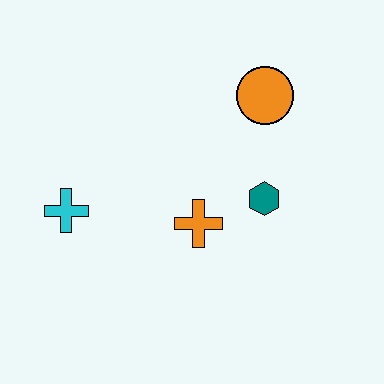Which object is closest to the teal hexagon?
The orange cross is closest to the teal hexagon.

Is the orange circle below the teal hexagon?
No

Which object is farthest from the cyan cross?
The orange circle is farthest from the cyan cross.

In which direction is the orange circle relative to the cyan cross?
The orange circle is to the right of the cyan cross.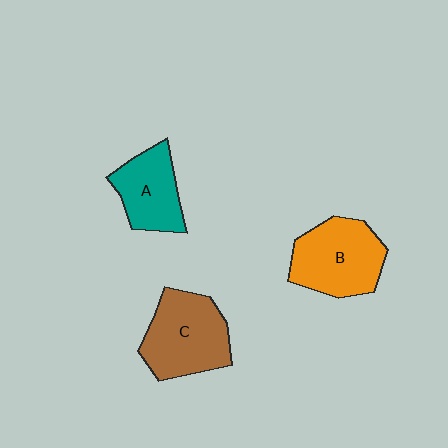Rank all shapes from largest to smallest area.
From largest to smallest: C (brown), B (orange), A (teal).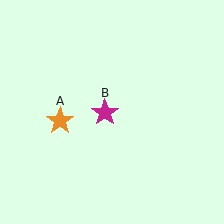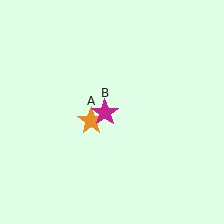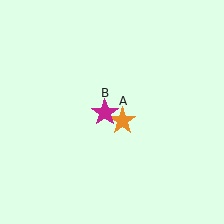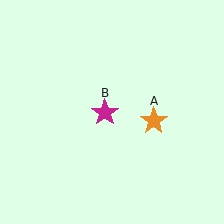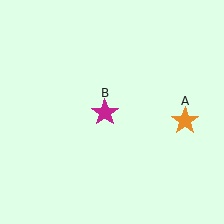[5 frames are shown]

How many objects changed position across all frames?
1 object changed position: orange star (object A).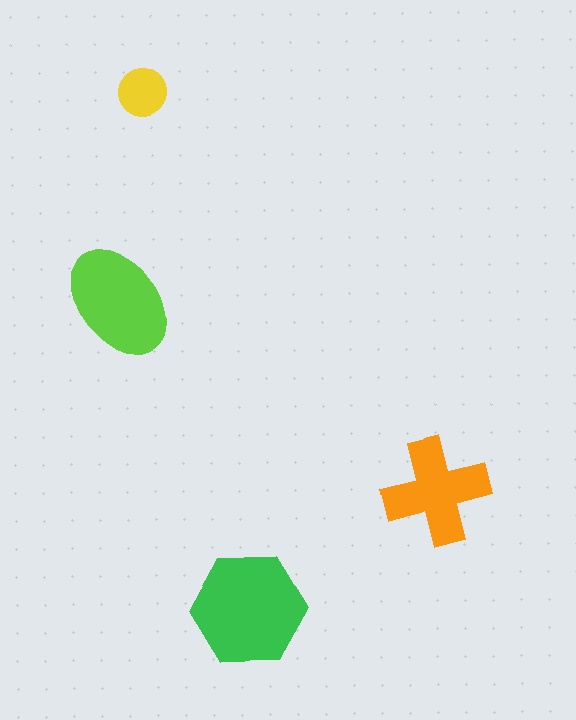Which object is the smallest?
The yellow circle.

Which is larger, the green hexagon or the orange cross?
The green hexagon.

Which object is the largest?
The green hexagon.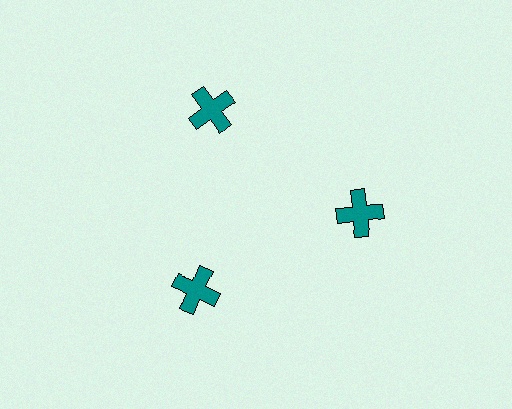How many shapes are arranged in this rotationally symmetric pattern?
There are 3 shapes, arranged in 3 groups of 1.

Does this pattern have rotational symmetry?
Yes, this pattern has 3-fold rotational symmetry. It looks the same after rotating 120 degrees around the center.